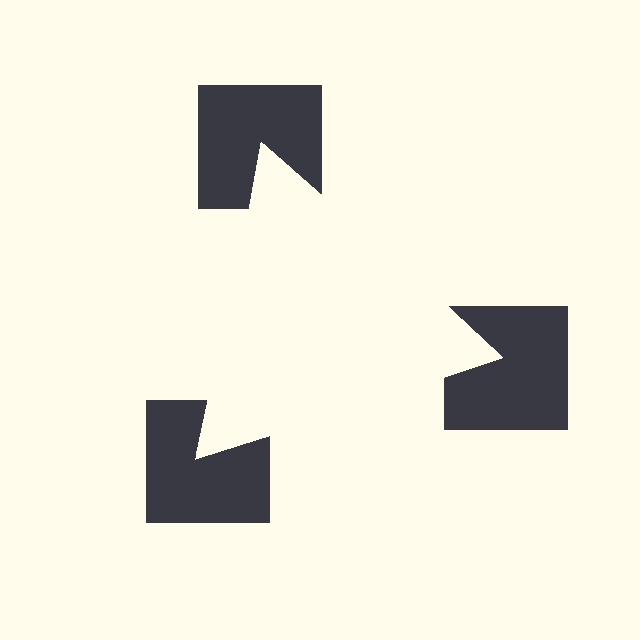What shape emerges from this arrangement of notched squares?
An illusory triangle — its edges are inferred from the aligned wedge cuts in the notched squares, not physically drawn.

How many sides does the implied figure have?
3 sides.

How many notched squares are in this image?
There are 3 — one at each vertex of the illusory triangle.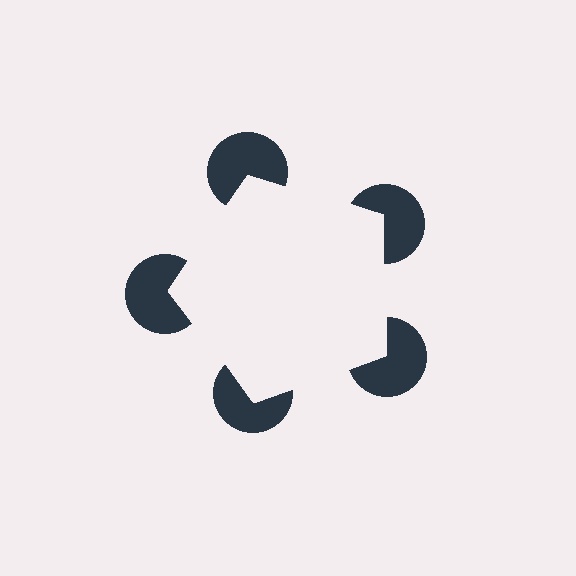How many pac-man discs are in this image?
There are 5 — one at each vertex of the illusory pentagon.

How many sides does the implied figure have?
5 sides.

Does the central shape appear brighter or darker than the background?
It typically appears slightly brighter than the background, even though no actual brightness change is drawn.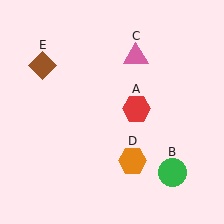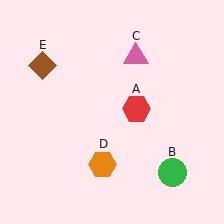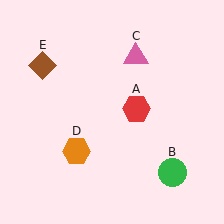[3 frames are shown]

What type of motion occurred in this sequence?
The orange hexagon (object D) rotated clockwise around the center of the scene.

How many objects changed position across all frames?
1 object changed position: orange hexagon (object D).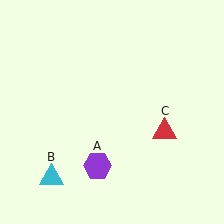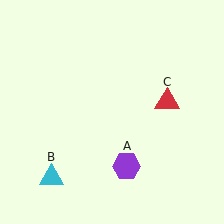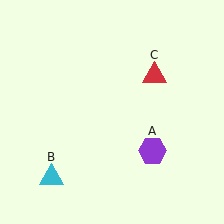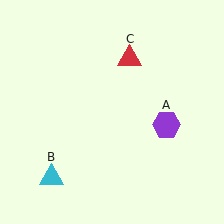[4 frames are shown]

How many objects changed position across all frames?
2 objects changed position: purple hexagon (object A), red triangle (object C).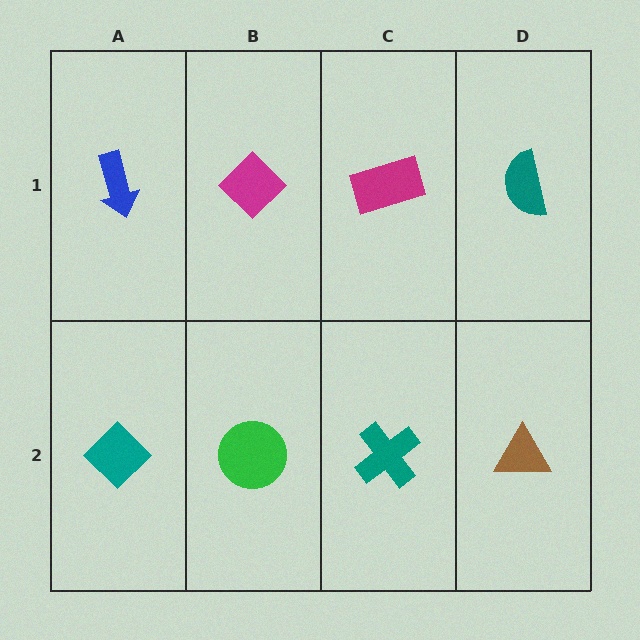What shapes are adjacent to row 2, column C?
A magenta rectangle (row 1, column C), a green circle (row 2, column B), a brown triangle (row 2, column D).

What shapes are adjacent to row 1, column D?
A brown triangle (row 2, column D), a magenta rectangle (row 1, column C).